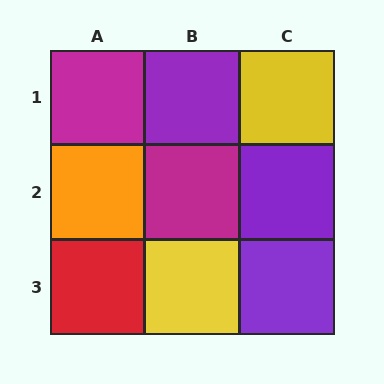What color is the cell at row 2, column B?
Magenta.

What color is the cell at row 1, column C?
Yellow.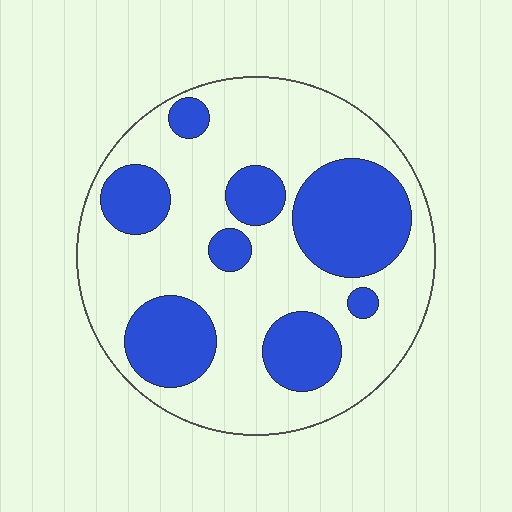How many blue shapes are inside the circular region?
8.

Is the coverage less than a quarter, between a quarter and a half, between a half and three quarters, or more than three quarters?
Between a quarter and a half.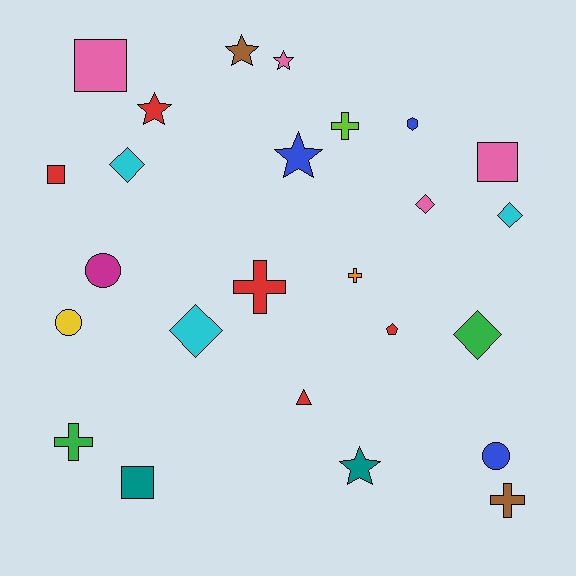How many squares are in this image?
There are 4 squares.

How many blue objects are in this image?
There are 3 blue objects.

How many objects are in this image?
There are 25 objects.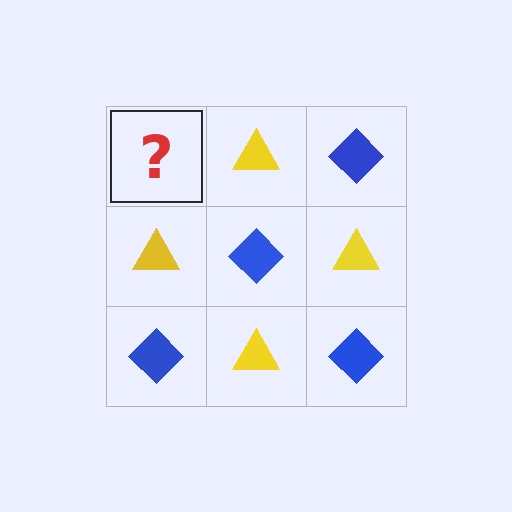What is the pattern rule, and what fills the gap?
The rule is that it alternates blue diamond and yellow triangle in a checkerboard pattern. The gap should be filled with a blue diamond.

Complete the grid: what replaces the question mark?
The question mark should be replaced with a blue diamond.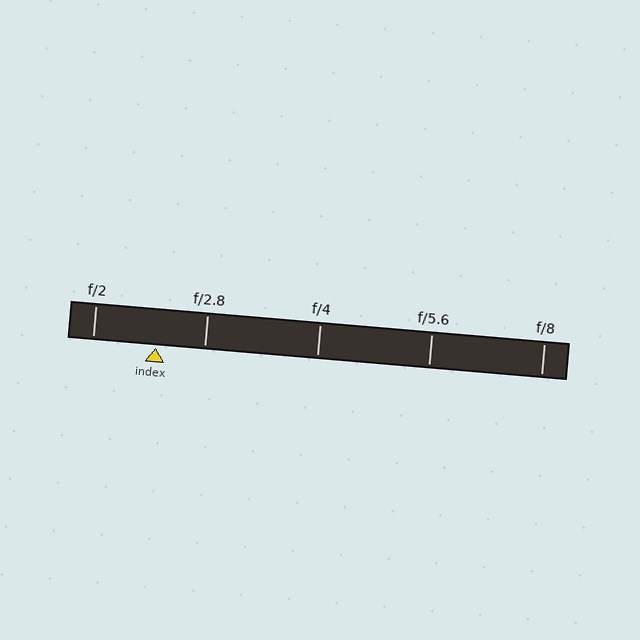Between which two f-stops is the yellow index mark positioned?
The index mark is between f/2 and f/2.8.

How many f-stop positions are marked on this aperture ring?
There are 5 f-stop positions marked.